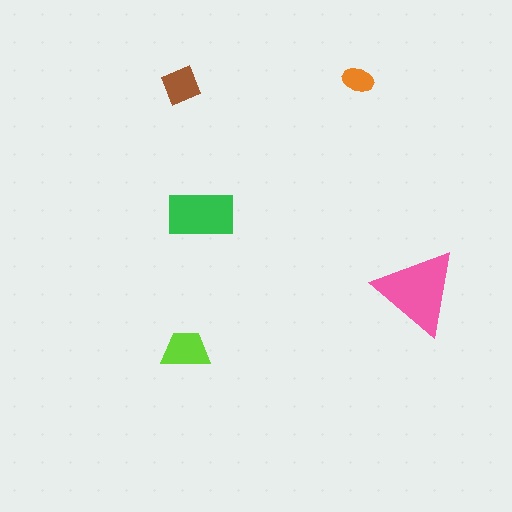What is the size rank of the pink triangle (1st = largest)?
1st.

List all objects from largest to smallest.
The pink triangle, the green rectangle, the lime trapezoid, the brown square, the orange ellipse.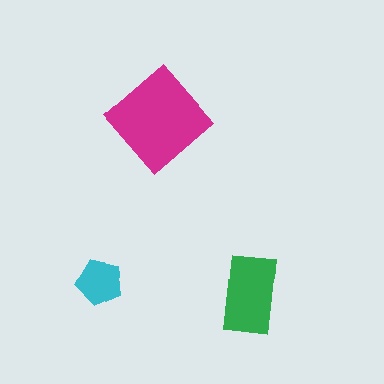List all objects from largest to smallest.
The magenta diamond, the green rectangle, the cyan pentagon.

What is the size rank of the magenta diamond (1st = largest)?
1st.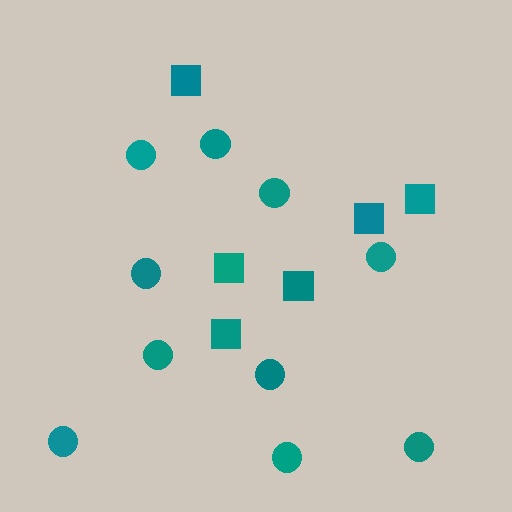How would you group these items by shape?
There are 2 groups: one group of squares (6) and one group of circles (10).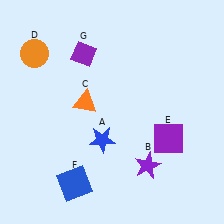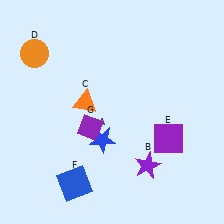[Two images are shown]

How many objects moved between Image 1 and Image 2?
1 object moved between the two images.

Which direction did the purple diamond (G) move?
The purple diamond (G) moved down.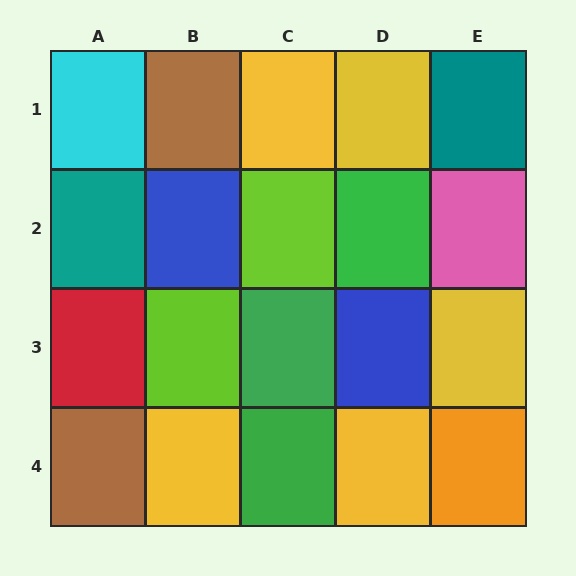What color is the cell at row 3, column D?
Blue.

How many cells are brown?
2 cells are brown.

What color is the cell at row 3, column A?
Red.